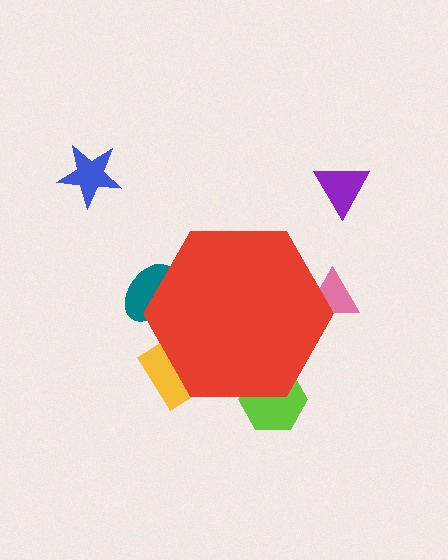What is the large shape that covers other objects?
A red hexagon.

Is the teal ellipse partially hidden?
Yes, the teal ellipse is partially hidden behind the red hexagon.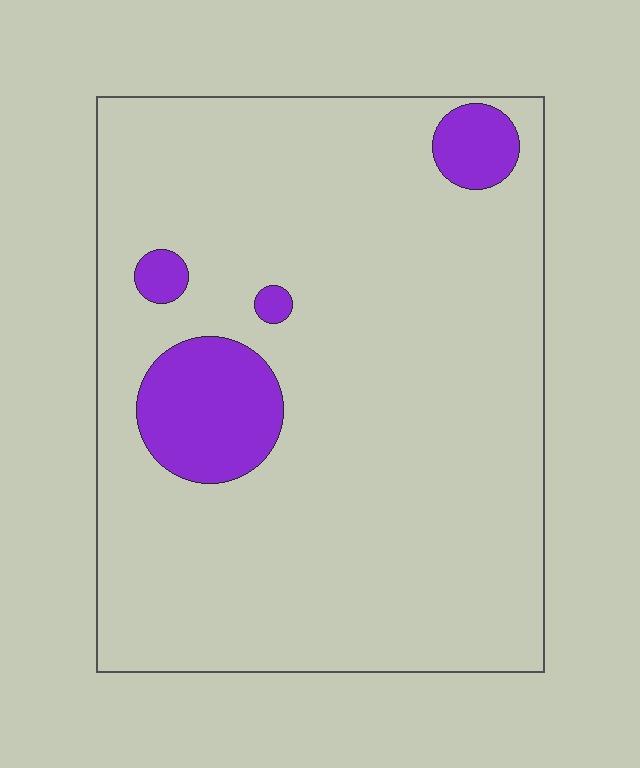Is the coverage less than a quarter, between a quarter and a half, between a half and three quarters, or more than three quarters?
Less than a quarter.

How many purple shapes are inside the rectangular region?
4.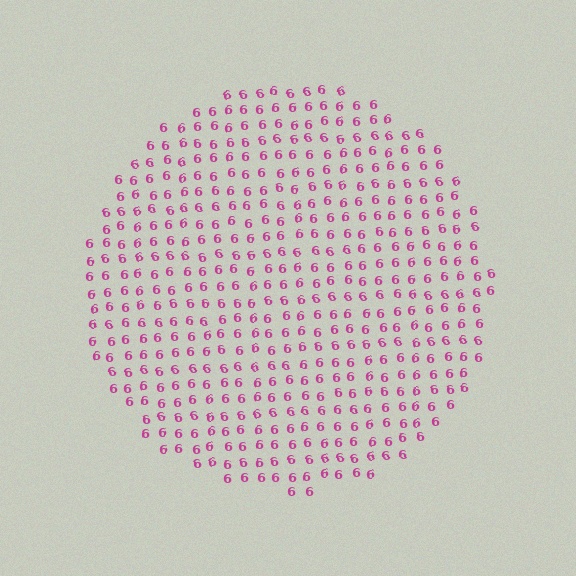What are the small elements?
The small elements are digit 6's.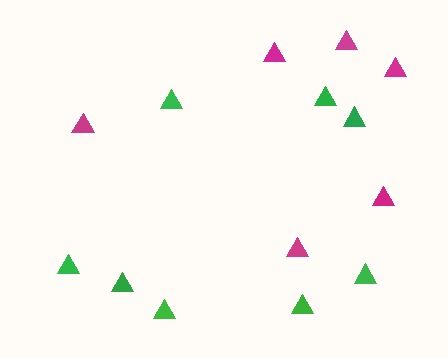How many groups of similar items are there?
There are 2 groups: one group of green triangles (8) and one group of magenta triangles (6).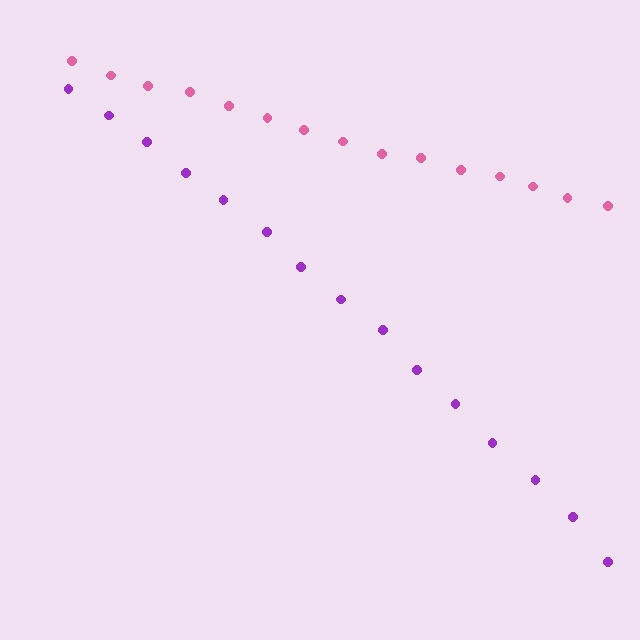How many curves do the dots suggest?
There are 2 distinct paths.